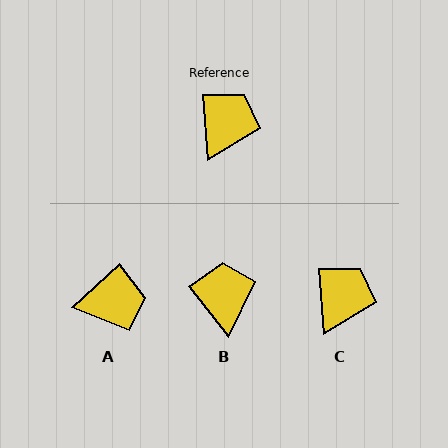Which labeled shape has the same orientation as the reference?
C.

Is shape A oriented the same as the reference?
No, it is off by about 52 degrees.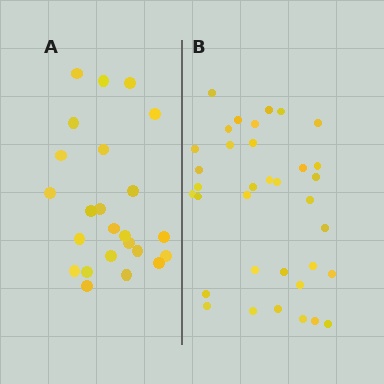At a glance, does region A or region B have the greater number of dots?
Region B (the right region) has more dots.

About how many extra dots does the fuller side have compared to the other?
Region B has roughly 12 or so more dots than region A.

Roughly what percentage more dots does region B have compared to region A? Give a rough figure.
About 45% more.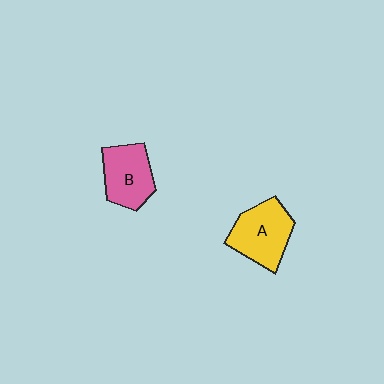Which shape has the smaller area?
Shape B (pink).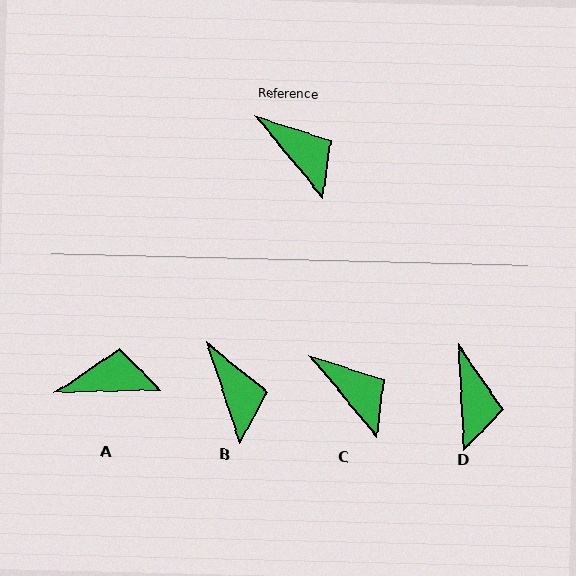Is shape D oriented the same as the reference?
No, it is off by about 37 degrees.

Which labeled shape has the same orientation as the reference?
C.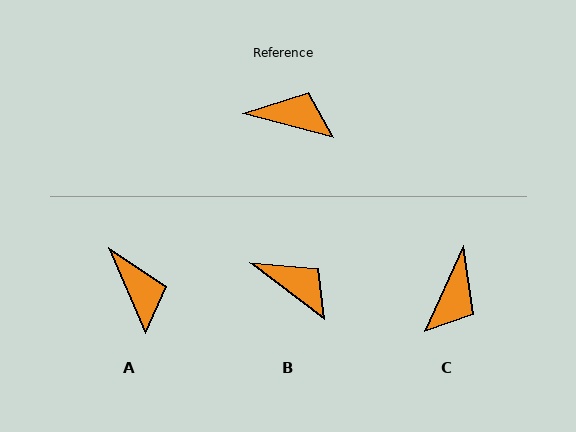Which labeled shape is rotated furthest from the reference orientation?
C, about 100 degrees away.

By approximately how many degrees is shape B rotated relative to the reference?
Approximately 23 degrees clockwise.